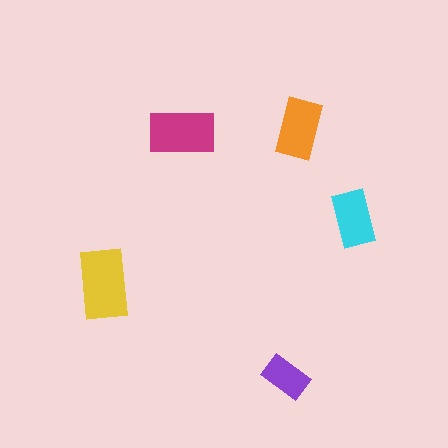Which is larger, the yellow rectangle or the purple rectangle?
The yellow one.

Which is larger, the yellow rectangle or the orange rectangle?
The yellow one.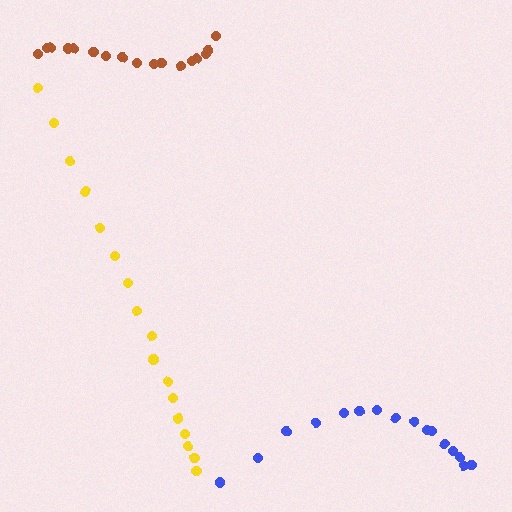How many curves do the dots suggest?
There are 3 distinct paths.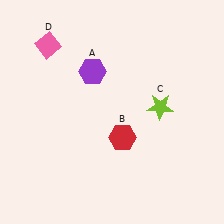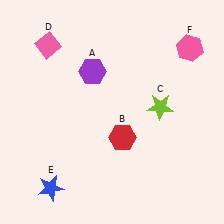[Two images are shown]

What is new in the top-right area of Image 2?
A pink hexagon (F) was added in the top-right area of Image 2.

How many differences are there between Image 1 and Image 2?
There are 2 differences between the two images.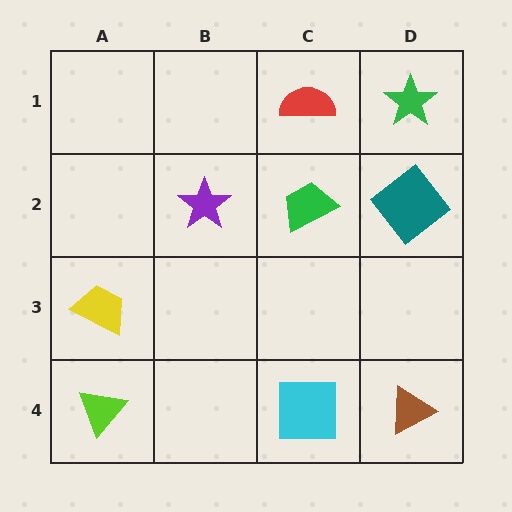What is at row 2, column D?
A teal diamond.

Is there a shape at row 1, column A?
No, that cell is empty.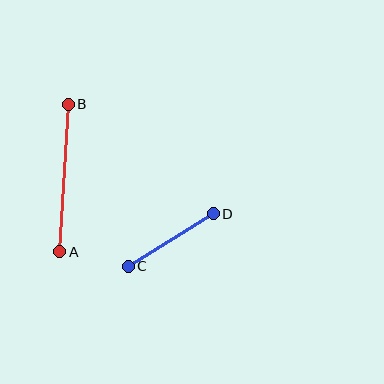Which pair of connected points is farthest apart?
Points A and B are farthest apart.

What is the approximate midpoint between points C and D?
The midpoint is at approximately (171, 240) pixels.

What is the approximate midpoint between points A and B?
The midpoint is at approximately (64, 178) pixels.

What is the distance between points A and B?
The distance is approximately 148 pixels.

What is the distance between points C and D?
The distance is approximately 100 pixels.